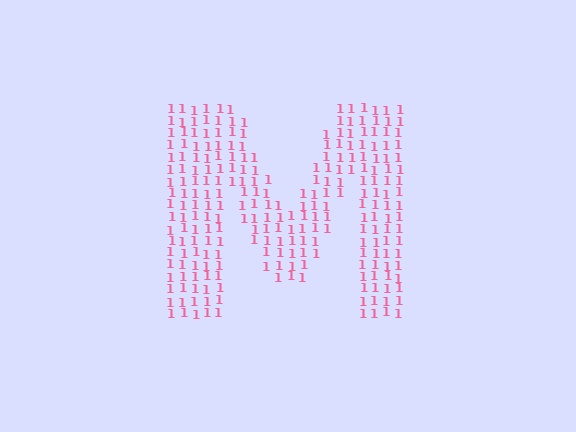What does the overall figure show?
The overall figure shows the letter M.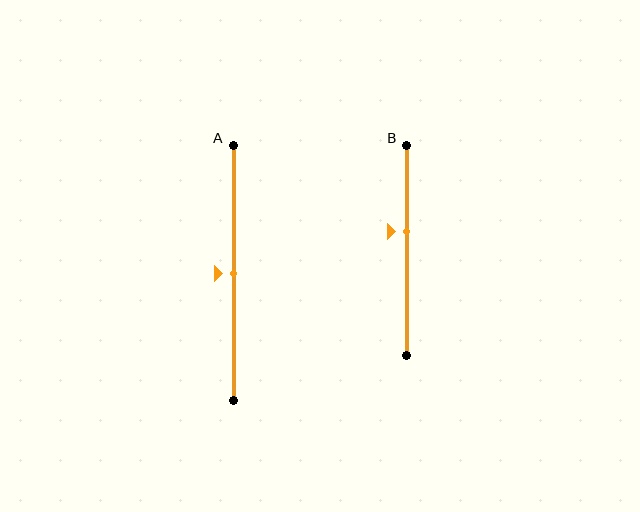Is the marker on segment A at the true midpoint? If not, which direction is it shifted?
Yes, the marker on segment A is at the true midpoint.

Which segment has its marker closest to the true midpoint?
Segment A has its marker closest to the true midpoint.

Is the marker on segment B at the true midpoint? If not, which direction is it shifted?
No, the marker on segment B is shifted upward by about 9% of the segment length.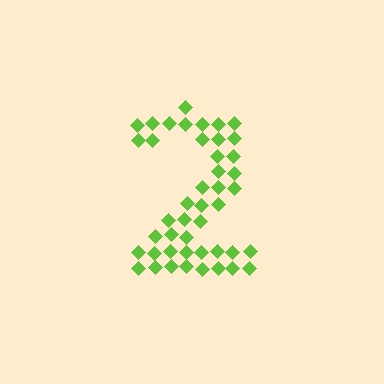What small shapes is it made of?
It is made of small diamonds.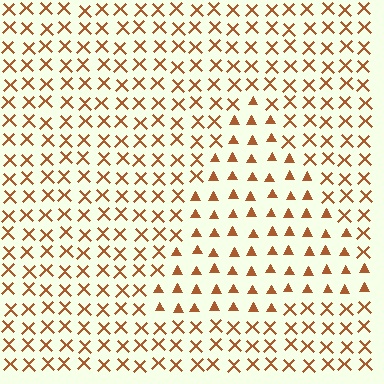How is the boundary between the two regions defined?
The boundary is defined by a change in element shape: triangles inside vs. X marks outside. All elements share the same color and spacing.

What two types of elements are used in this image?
The image uses triangles inside the triangle region and X marks outside it.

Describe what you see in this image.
The image is filled with small brown elements arranged in a uniform grid. A triangle-shaped region contains triangles, while the surrounding area contains X marks. The boundary is defined purely by the change in element shape.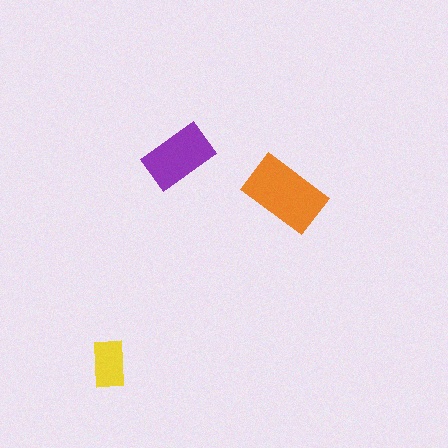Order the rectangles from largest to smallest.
the orange one, the purple one, the yellow one.